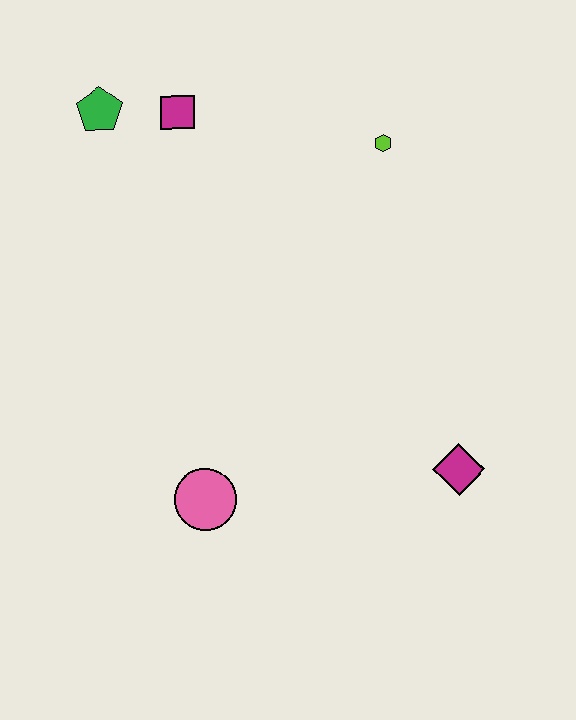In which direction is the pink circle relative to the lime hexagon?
The pink circle is below the lime hexagon.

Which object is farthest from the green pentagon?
The magenta diamond is farthest from the green pentagon.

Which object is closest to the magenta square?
The green pentagon is closest to the magenta square.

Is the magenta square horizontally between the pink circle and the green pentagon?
Yes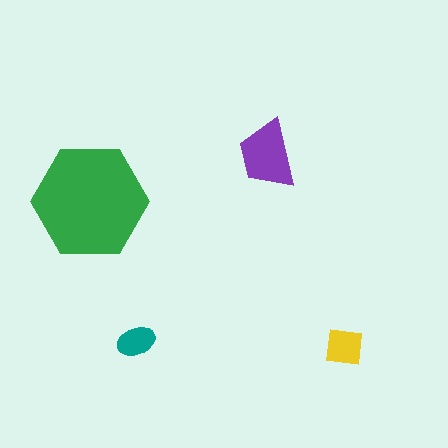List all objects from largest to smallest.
The green hexagon, the purple trapezoid, the yellow square, the teal ellipse.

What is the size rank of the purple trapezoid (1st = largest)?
2nd.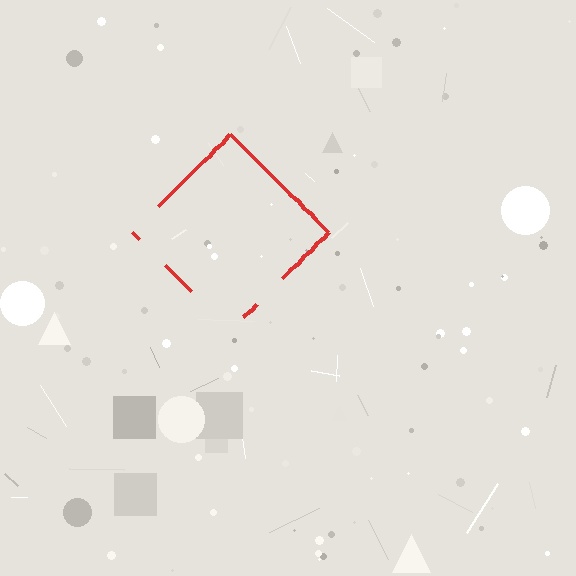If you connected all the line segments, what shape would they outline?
They would outline a diamond.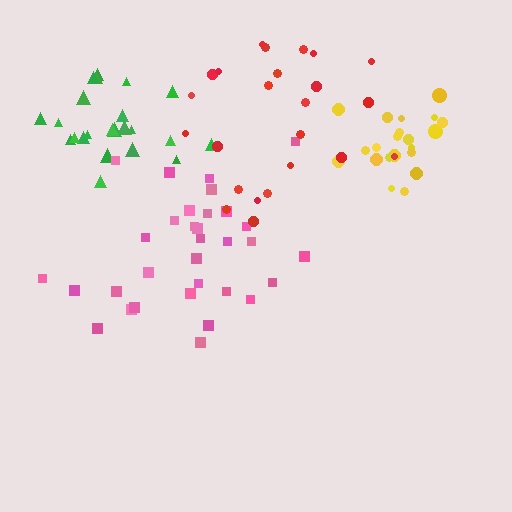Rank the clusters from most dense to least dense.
yellow, green, pink, red.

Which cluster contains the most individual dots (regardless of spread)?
Pink (32).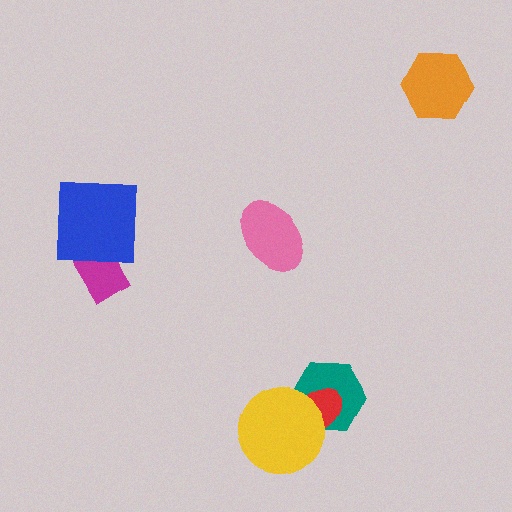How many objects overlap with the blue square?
1 object overlaps with the blue square.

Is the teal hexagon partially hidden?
Yes, it is partially covered by another shape.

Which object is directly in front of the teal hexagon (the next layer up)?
The red ellipse is directly in front of the teal hexagon.